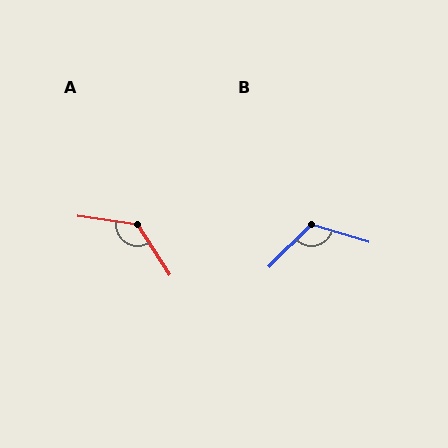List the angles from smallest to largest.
B (118°), A (131°).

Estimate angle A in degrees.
Approximately 131 degrees.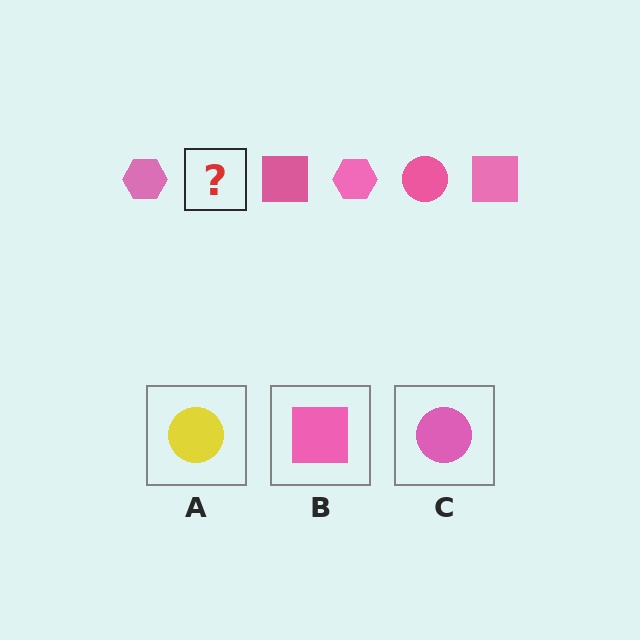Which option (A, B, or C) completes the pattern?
C.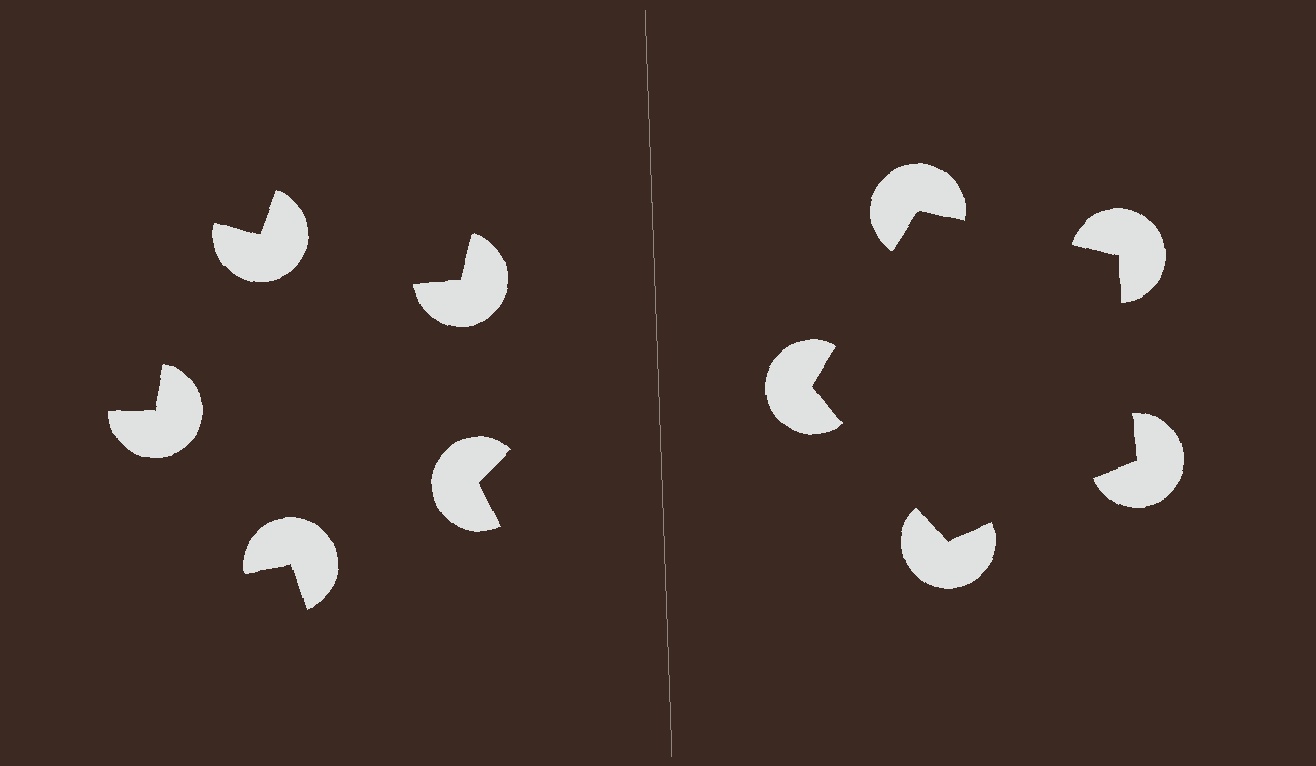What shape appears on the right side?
An illusory pentagon.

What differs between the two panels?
The pac-man discs are positioned identically on both sides; only the wedge orientations differ. On the right they align to a pentagon; on the left they are misaligned.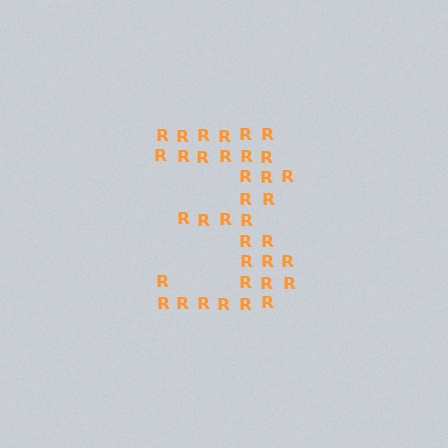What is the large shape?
The large shape is the digit 3.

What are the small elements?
The small elements are letter R's.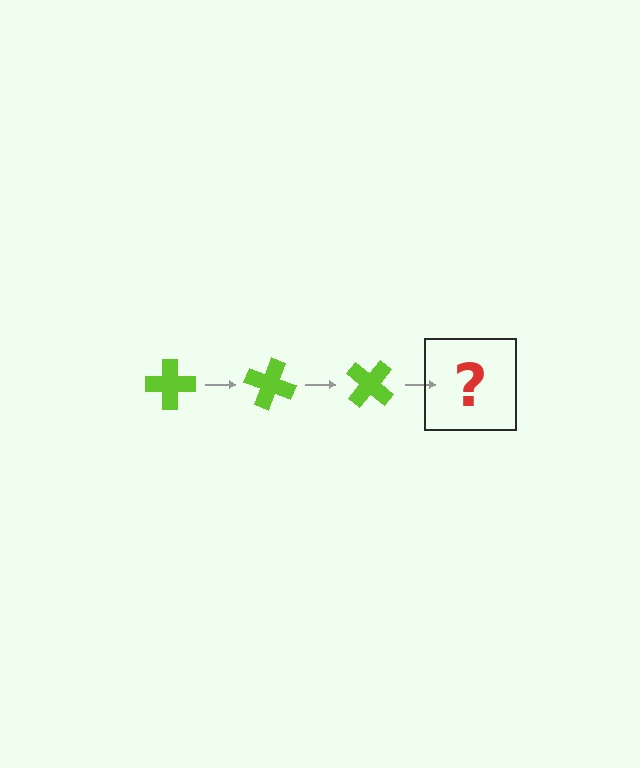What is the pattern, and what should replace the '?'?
The pattern is that the cross rotates 20 degrees each step. The '?' should be a lime cross rotated 60 degrees.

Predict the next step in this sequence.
The next step is a lime cross rotated 60 degrees.